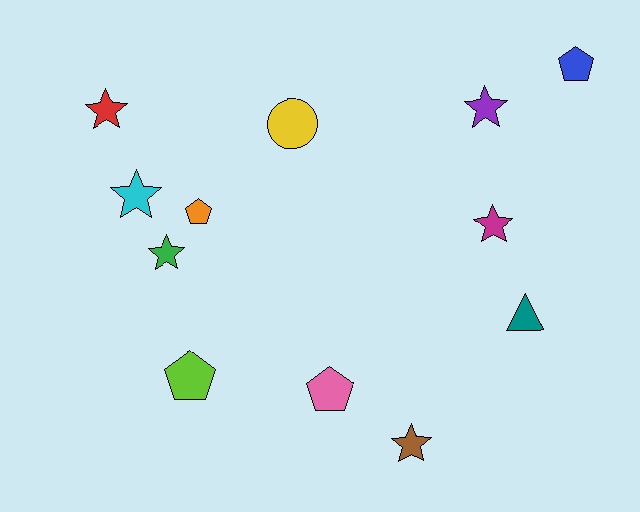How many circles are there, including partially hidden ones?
There is 1 circle.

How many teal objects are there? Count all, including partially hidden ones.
There is 1 teal object.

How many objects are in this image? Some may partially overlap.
There are 12 objects.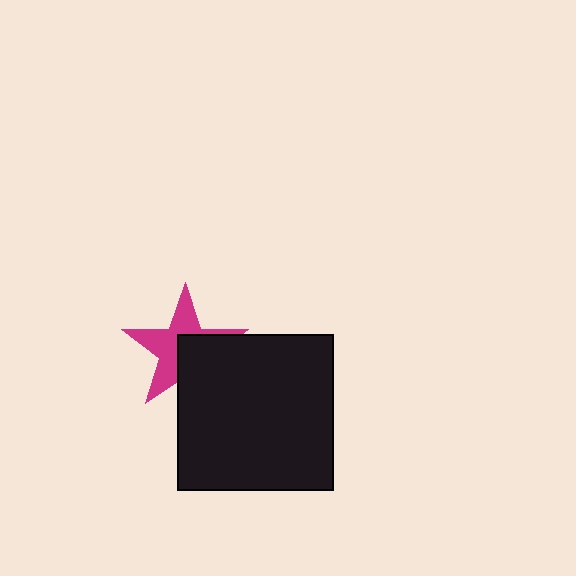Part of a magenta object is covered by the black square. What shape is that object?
It is a star.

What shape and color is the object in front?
The object in front is a black square.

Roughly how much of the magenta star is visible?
About half of it is visible (roughly 56%).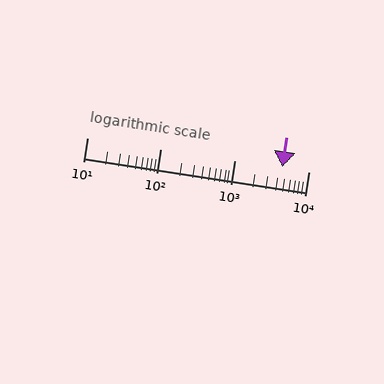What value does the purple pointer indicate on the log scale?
The pointer indicates approximately 4400.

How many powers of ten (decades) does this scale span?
The scale spans 3 decades, from 10 to 10000.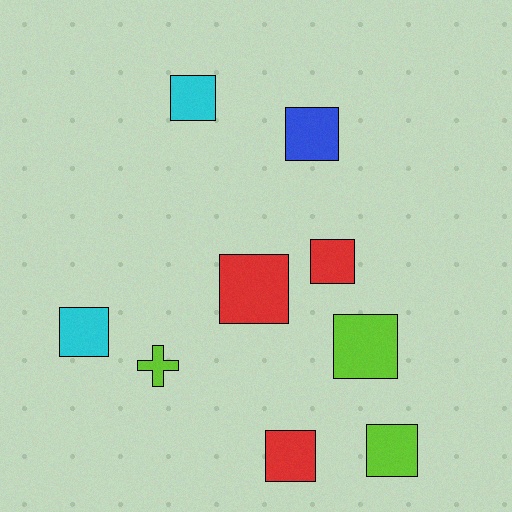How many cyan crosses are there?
There are no cyan crosses.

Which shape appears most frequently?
Square, with 8 objects.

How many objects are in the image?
There are 9 objects.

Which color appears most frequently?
Lime, with 3 objects.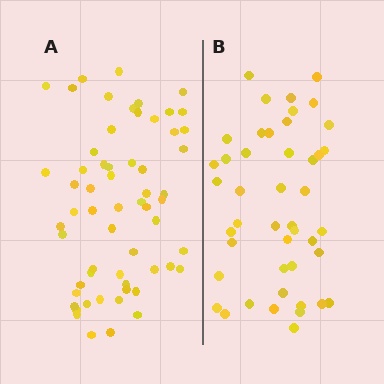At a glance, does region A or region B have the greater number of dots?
Region A (the left region) has more dots.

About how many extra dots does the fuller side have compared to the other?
Region A has approximately 15 more dots than region B.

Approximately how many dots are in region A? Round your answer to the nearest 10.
About 60 dots.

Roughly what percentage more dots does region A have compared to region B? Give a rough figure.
About 35% more.